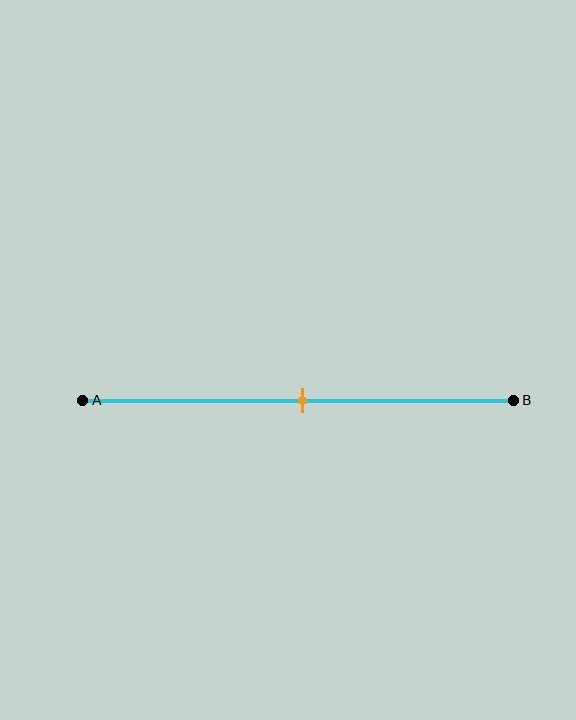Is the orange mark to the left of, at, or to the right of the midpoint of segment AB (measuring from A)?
The orange mark is approximately at the midpoint of segment AB.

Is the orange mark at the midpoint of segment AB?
Yes, the mark is approximately at the midpoint.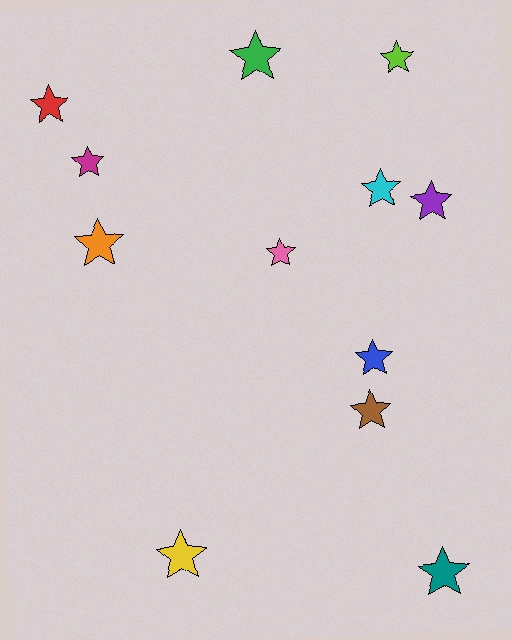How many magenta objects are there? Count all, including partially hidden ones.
There is 1 magenta object.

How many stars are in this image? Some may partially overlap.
There are 12 stars.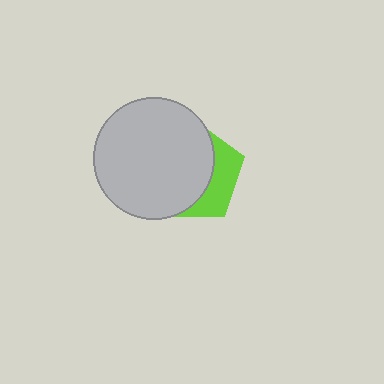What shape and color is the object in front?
The object in front is a light gray circle.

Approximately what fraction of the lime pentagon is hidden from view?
Roughly 67% of the lime pentagon is hidden behind the light gray circle.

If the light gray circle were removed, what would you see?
You would see the complete lime pentagon.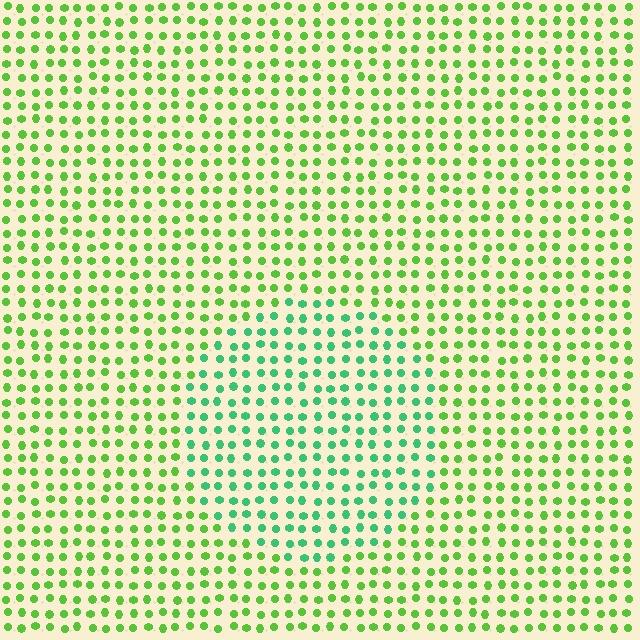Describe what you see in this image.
The image is filled with small lime elements in a uniform arrangement. A circle-shaped region is visible where the elements are tinted to a slightly different hue, forming a subtle color boundary.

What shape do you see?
I see a circle.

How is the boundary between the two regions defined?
The boundary is defined purely by a slight shift in hue (about 39 degrees). Spacing, size, and orientation are identical on both sides.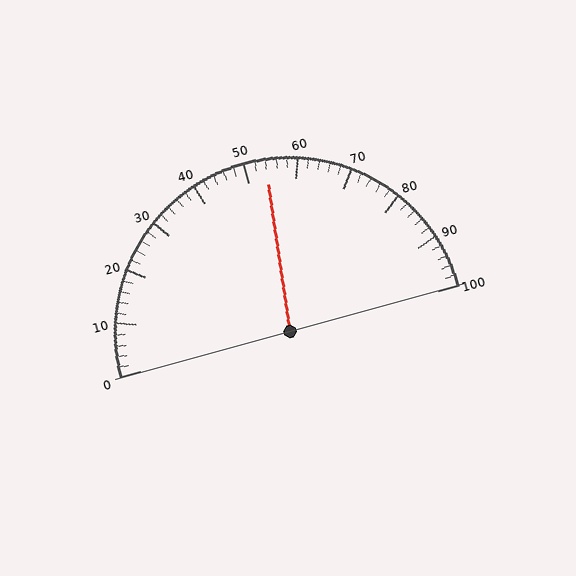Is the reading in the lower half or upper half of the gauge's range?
The reading is in the upper half of the range (0 to 100).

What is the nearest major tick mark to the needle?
The nearest major tick mark is 50.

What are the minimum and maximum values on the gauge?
The gauge ranges from 0 to 100.